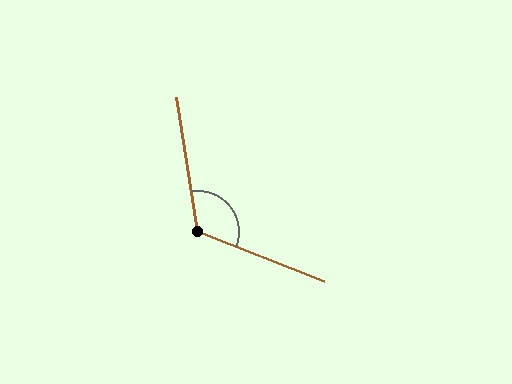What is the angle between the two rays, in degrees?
Approximately 121 degrees.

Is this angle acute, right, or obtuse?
It is obtuse.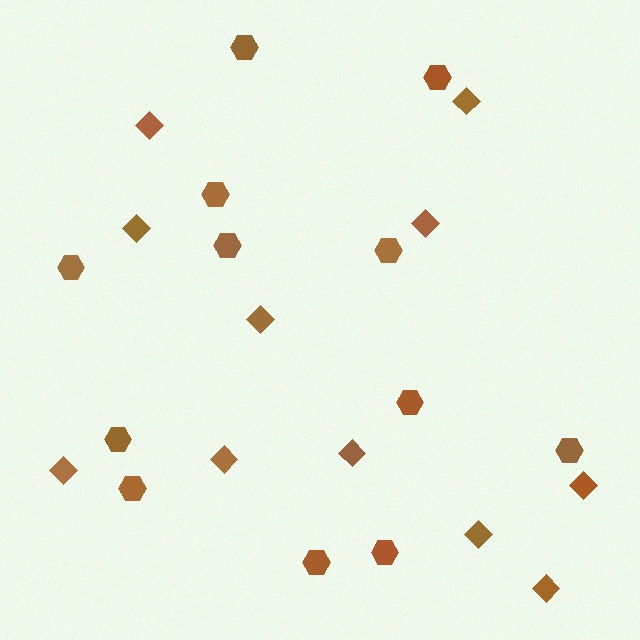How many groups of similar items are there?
There are 2 groups: one group of hexagons (12) and one group of diamonds (11).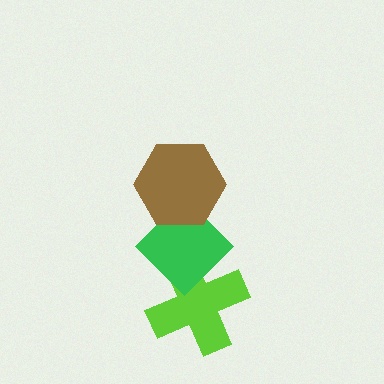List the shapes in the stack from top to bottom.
From top to bottom: the brown hexagon, the green diamond, the lime cross.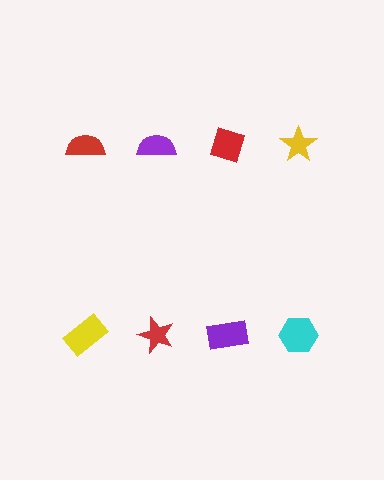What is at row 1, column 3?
A red diamond.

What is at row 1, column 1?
A red semicircle.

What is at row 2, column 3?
A purple rectangle.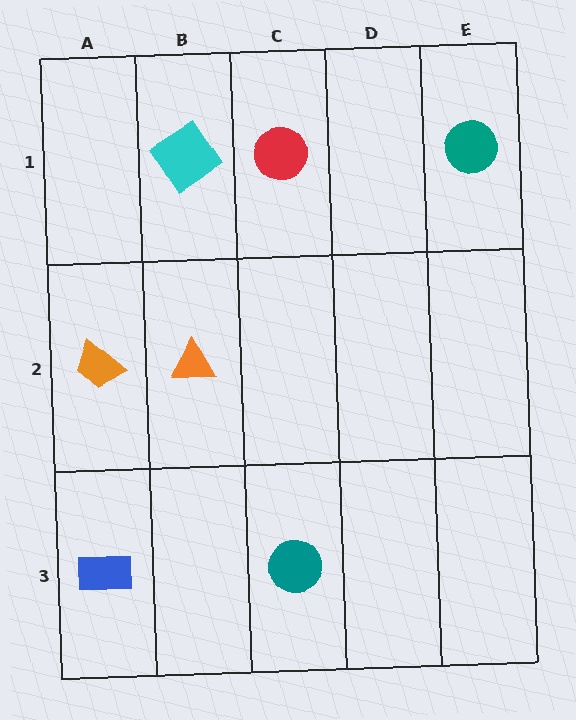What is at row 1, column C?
A red circle.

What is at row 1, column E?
A teal circle.